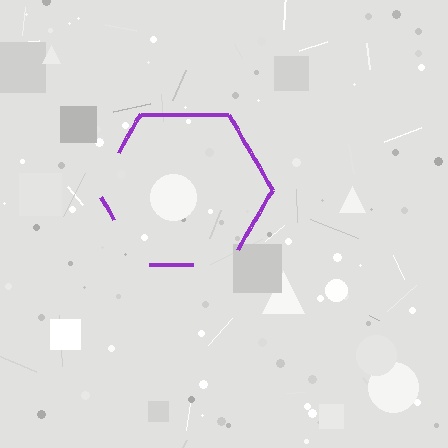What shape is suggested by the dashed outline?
The dashed outline suggests a hexagon.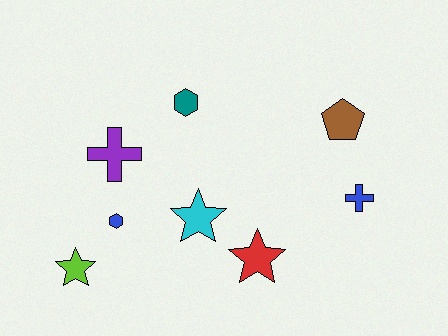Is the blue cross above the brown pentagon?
No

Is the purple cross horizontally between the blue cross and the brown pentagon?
No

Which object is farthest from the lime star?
The brown pentagon is farthest from the lime star.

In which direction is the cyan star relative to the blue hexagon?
The cyan star is to the right of the blue hexagon.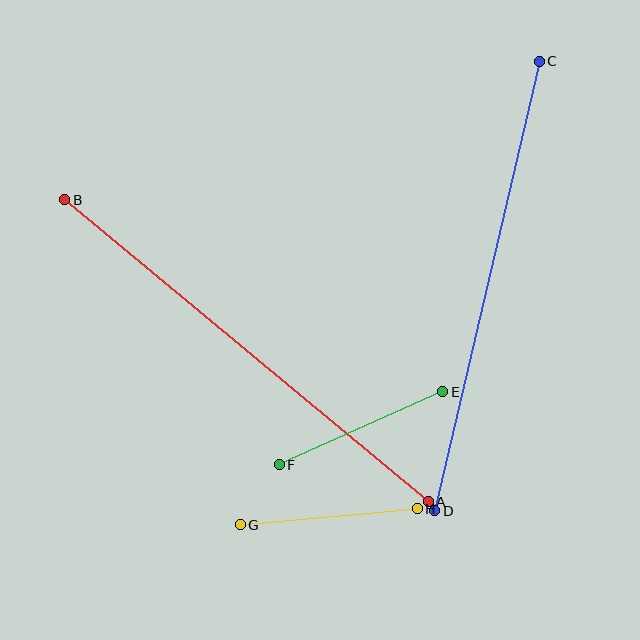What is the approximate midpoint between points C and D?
The midpoint is at approximately (487, 286) pixels.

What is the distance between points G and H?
The distance is approximately 178 pixels.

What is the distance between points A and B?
The distance is approximately 473 pixels.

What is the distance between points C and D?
The distance is approximately 462 pixels.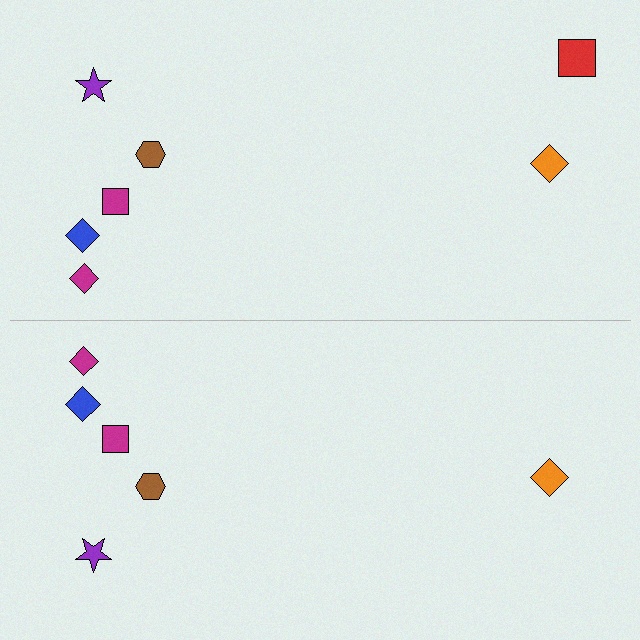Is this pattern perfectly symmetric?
No, the pattern is not perfectly symmetric. A red square is missing from the bottom side.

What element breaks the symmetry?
A red square is missing from the bottom side.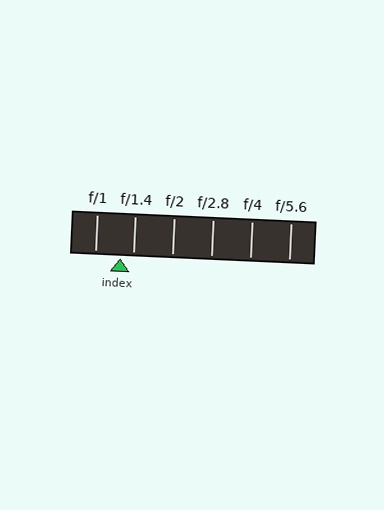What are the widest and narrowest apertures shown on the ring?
The widest aperture shown is f/1 and the narrowest is f/5.6.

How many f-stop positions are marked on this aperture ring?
There are 6 f-stop positions marked.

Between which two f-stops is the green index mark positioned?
The index mark is between f/1 and f/1.4.